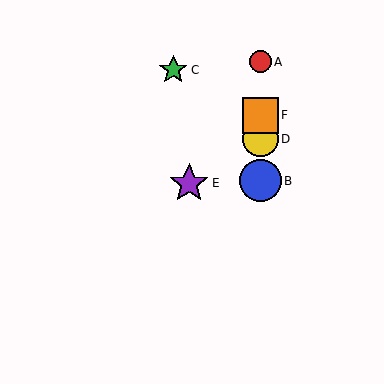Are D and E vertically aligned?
No, D is at x≈260 and E is at x≈189.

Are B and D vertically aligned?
Yes, both are at x≈260.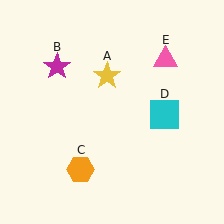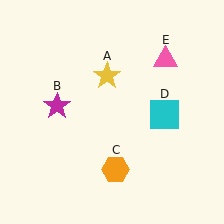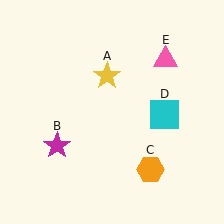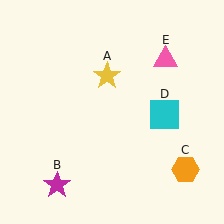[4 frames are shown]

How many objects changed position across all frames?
2 objects changed position: magenta star (object B), orange hexagon (object C).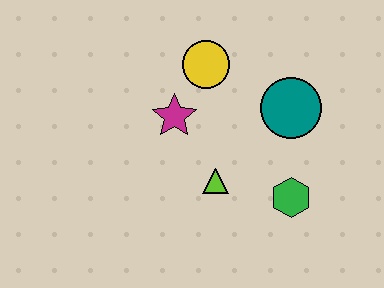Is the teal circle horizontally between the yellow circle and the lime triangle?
No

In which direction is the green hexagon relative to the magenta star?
The green hexagon is to the right of the magenta star.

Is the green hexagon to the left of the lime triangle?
No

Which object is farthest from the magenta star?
The green hexagon is farthest from the magenta star.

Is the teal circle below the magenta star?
No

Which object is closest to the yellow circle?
The magenta star is closest to the yellow circle.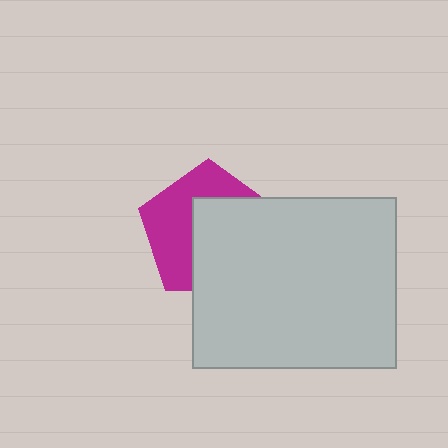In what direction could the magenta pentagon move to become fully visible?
The magenta pentagon could move toward the upper-left. That would shift it out from behind the light gray rectangle entirely.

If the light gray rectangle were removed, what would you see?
You would see the complete magenta pentagon.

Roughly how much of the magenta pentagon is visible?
About half of it is visible (roughly 46%).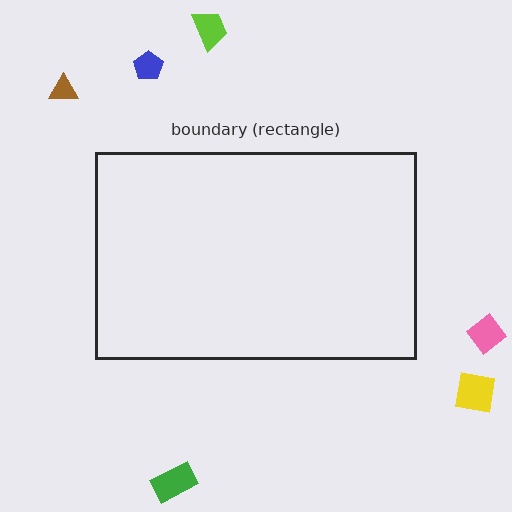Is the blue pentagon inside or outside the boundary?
Outside.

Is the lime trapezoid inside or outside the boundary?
Outside.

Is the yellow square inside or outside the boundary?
Outside.